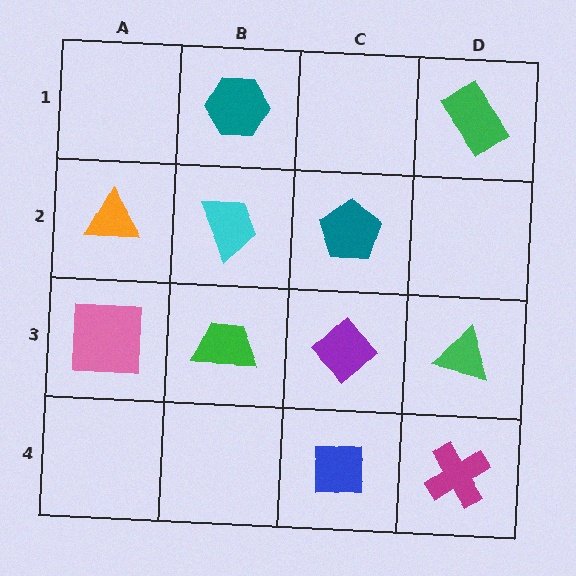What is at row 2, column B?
A cyan trapezoid.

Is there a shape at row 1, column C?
No, that cell is empty.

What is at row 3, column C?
A purple diamond.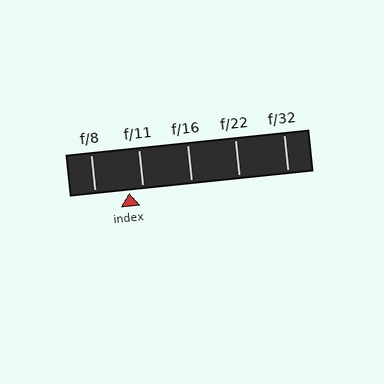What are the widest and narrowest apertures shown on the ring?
The widest aperture shown is f/8 and the narrowest is f/32.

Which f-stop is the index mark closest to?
The index mark is closest to f/11.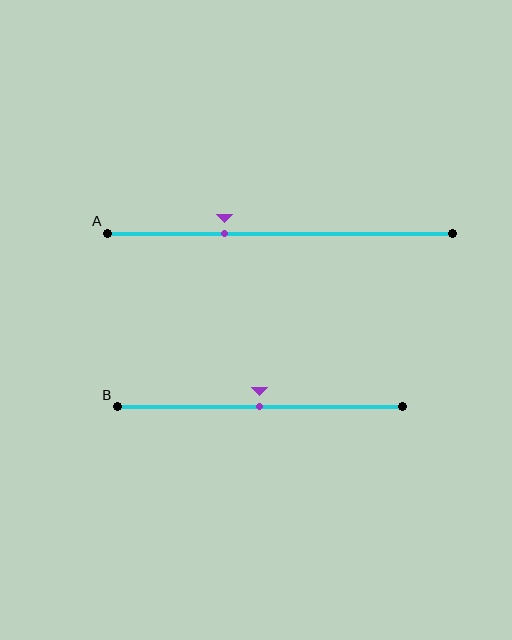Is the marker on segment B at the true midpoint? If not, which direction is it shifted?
Yes, the marker on segment B is at the true midpoint.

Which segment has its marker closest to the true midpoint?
Segment B has its marker closest to the true midpoint.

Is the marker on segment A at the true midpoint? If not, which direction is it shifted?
No, the marker on segment A is shifted to the left by about 16% of the segment length.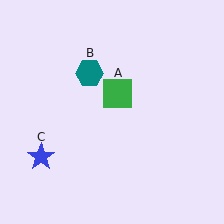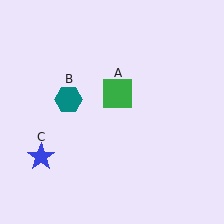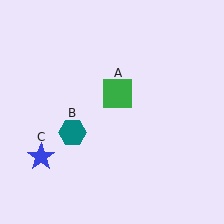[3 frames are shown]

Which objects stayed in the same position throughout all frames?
Green square (object A) and blue star (object C) remained stationary.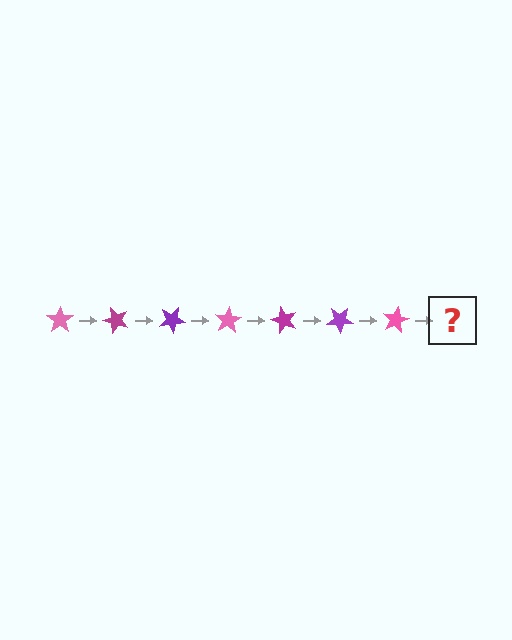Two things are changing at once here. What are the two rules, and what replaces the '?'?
The two rules are that it rotates 50 degrees each step and the color cycles through pink, magenta, and purple. The '?' should be a magenta star, rotated 350 degrees from the start.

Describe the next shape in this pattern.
It should be a magenta star, rotated 350 degrees from the start.